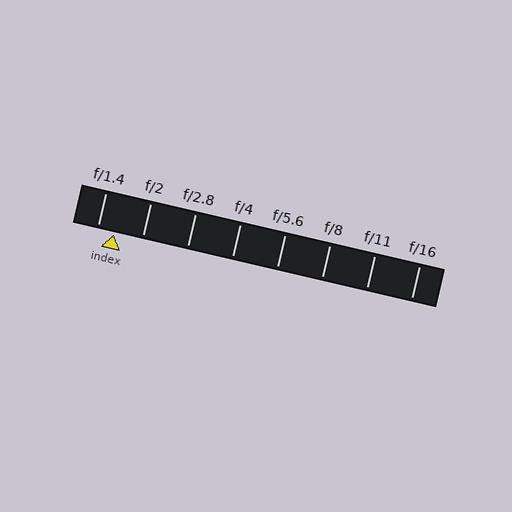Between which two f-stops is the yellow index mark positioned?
The index mark is between f/1.4 and f/2.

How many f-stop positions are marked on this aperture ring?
There are 8 f-stop positions marked.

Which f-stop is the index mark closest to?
The index mark is closest to f/1.4.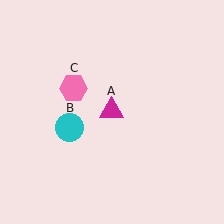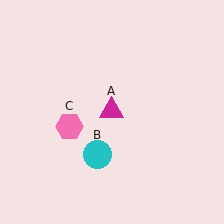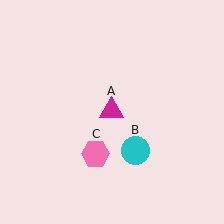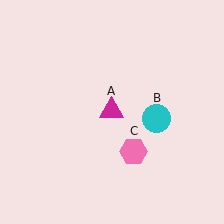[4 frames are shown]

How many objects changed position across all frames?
2 objects changed position: cyan circle (object B), pink hexagon (object C).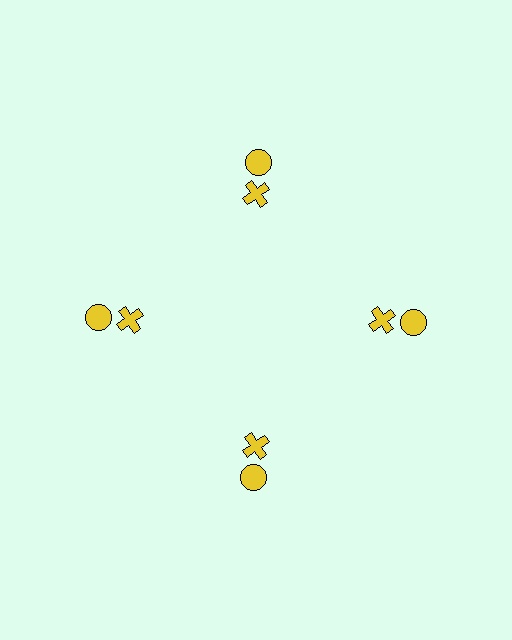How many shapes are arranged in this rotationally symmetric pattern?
There are 8 shapes, arranged in 4 groups of 2.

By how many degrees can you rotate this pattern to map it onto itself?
The pattern maps onto itself every 90 degrees of rotation.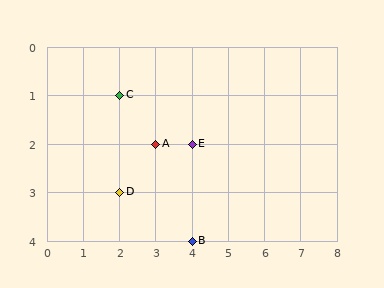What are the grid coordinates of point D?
Point D is at grid coordinates (2, 3).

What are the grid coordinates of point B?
Point B is at grid coordinates (4, 4).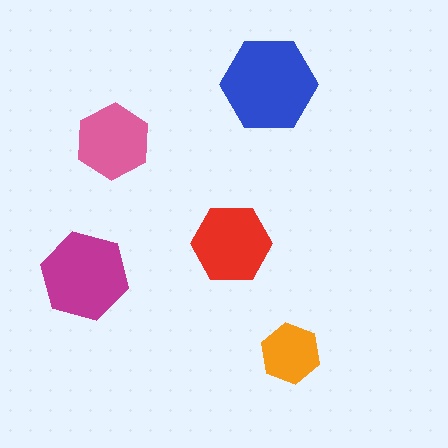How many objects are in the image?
There are 5 objects in the image.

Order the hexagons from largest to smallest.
the blue one, the magenta one, the red one, the pink one, the orange one.